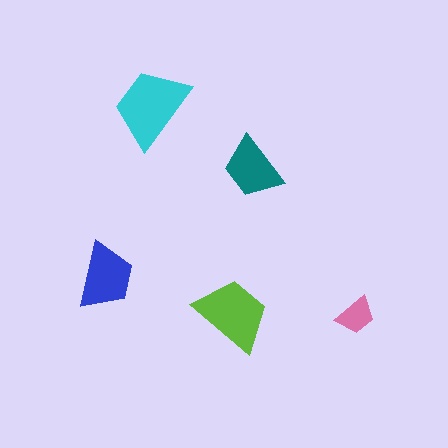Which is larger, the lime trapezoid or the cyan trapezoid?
The cyan one.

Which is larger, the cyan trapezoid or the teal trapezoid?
The cyan one.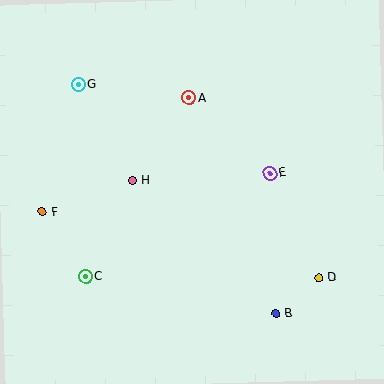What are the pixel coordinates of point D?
Point D is at (319, 277).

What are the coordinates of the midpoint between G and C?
The midpoint between G and C is at (82, 180).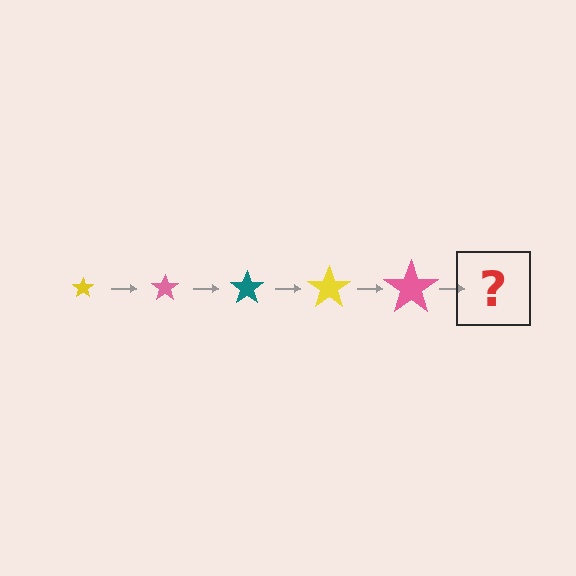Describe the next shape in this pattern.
It should be a teal star, larger than the previous one.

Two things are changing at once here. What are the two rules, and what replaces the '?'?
The two rules are that the star grows larger each step and the color cycles through yellow, pink, and teal. The '?' should be a teal star, larger than the previous one.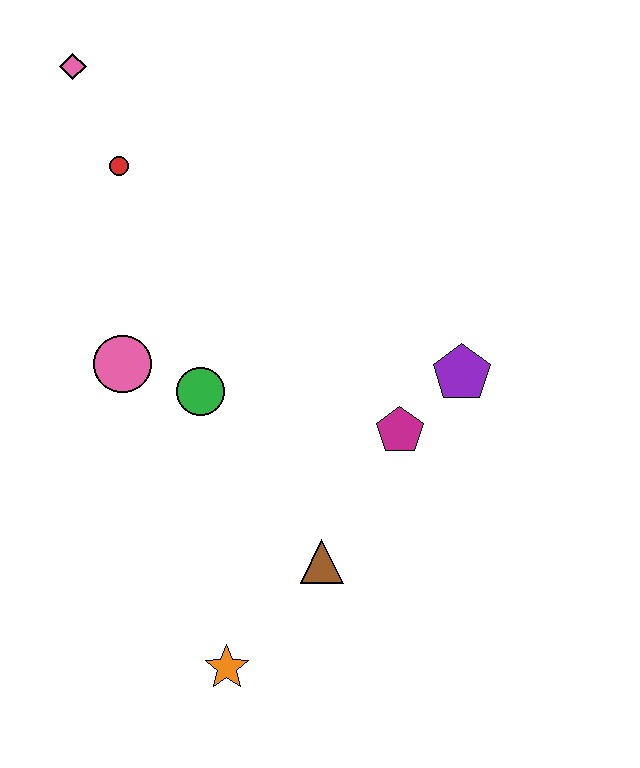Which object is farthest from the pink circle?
The purple pentagon is farthest from the pink circle.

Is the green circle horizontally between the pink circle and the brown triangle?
Yes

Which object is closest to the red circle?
The pink diamond is closest to the red circle.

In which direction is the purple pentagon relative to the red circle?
The purple pentagon is to the right of the red circle.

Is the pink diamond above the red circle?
Yes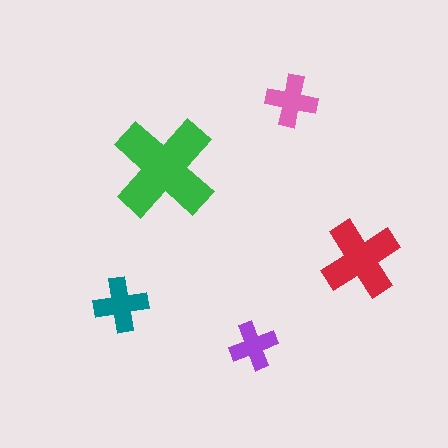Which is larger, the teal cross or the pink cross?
The teal one.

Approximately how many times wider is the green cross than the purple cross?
About 2 times wider.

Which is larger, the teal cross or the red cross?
The red one.